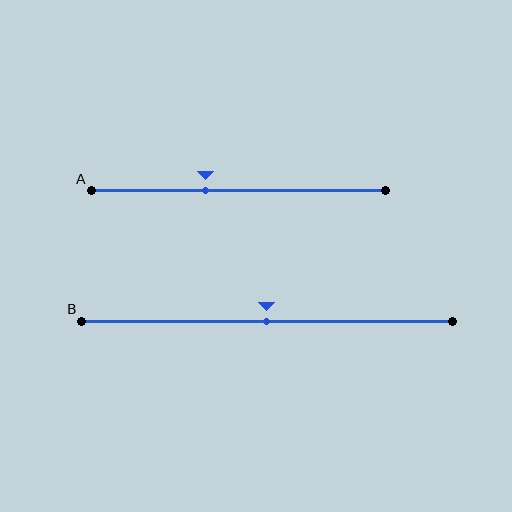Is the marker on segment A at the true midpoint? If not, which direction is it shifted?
No, the marker on segment A is shifted to the left by about 11% of the segment length.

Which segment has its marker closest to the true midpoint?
Segment B has its marker closest to the true midpoint.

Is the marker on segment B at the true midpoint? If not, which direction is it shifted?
Yes, the marker on segment B is at the true midpoint.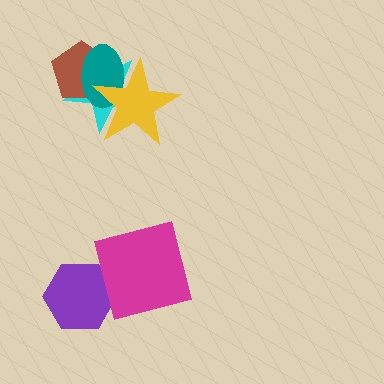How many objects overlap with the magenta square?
1 object overlaps with the magenta square.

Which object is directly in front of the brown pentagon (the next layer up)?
The teal ellipse is directly in front of the brown pentagon.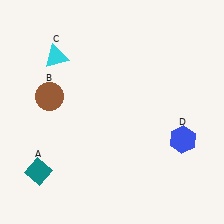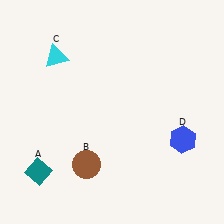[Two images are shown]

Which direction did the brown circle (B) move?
The brown circle (B) moved down.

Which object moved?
The brown circle (B) moved down.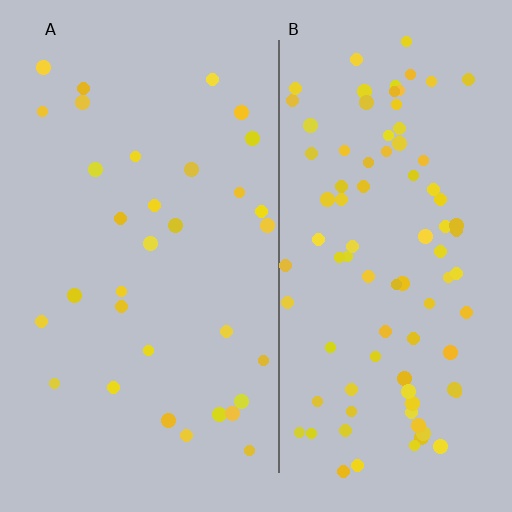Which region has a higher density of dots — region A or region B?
B (the right).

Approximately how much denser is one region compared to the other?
Approximately 2.7× — region B over region A.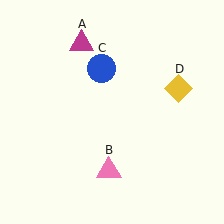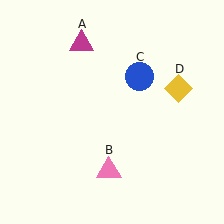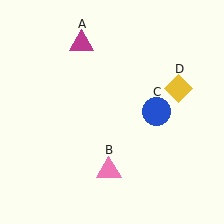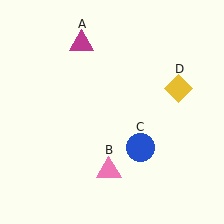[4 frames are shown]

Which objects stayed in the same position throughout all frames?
Magenta triangle (object A) and pink triangle (object B) and yellow diamond (object D) remained stationary.